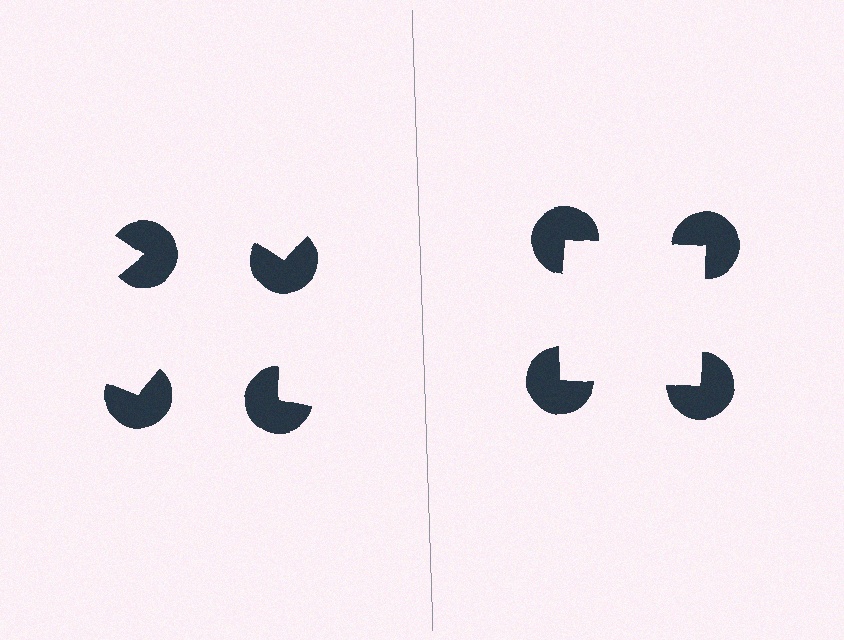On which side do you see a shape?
An illusory square appears on the right side. On the left side the wedge cuts are rotated, so no coherent shape forms.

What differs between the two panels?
The pac-man discs are positioned identically on both sides; only the wedge orientations differ. On the right they align to a square; on the left they are misaligned.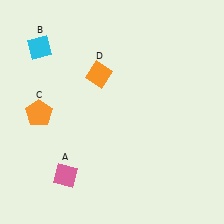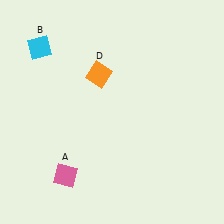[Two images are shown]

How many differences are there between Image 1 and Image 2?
There is 1 difference between the two images.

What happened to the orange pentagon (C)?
The orange pentagon (C) was removed in Image 2. It was in the bottom-left area of Image 1.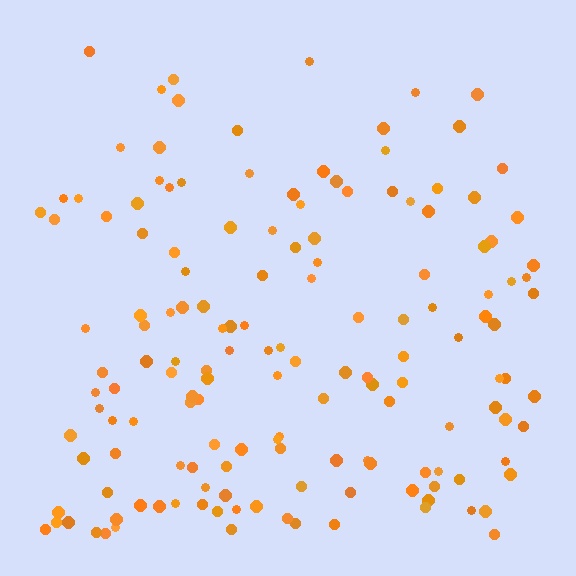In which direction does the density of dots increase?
From top to bottom, with the bottom side densest.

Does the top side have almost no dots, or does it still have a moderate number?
Still a moderate number, just noticeably fewer than the bottom.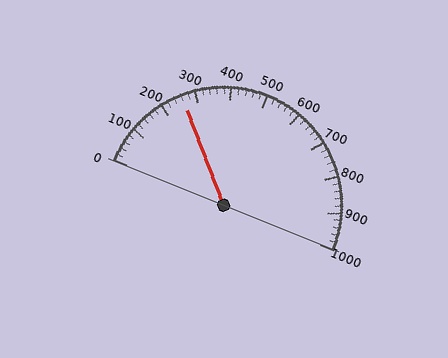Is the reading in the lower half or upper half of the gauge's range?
The reading is in the lower half of the range (0 to 1000).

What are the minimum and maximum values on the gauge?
The gauge ranges from 0 to 1000.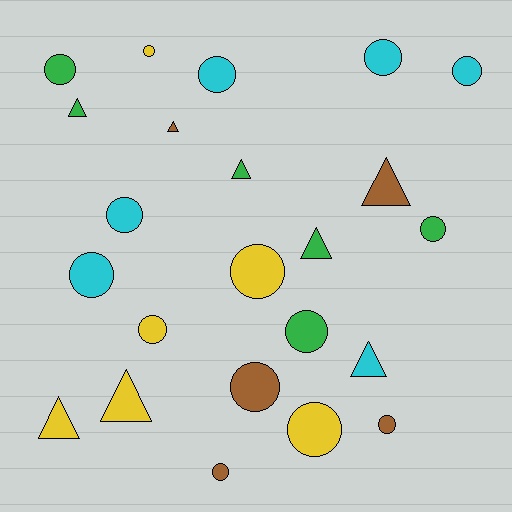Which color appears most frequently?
Yellow, with 6 objects.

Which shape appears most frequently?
Circle, with 15 objects.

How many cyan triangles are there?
There is 1 cyan triangle.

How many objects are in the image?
There are 23 objects.